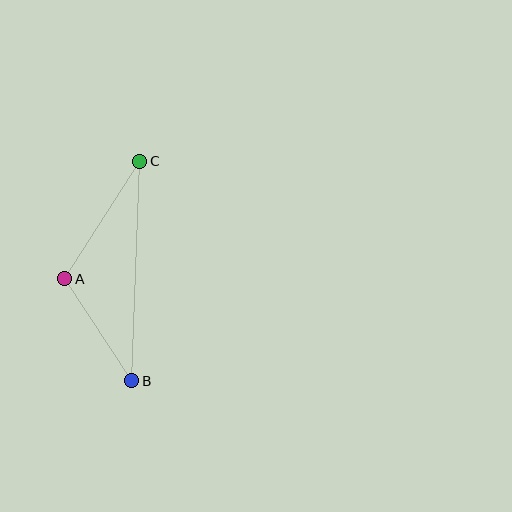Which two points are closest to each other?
Points A and B are closest to each other.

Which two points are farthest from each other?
Points B and C are farthest from each other.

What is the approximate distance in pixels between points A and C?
The distance between A and C is approximately 139 pixels.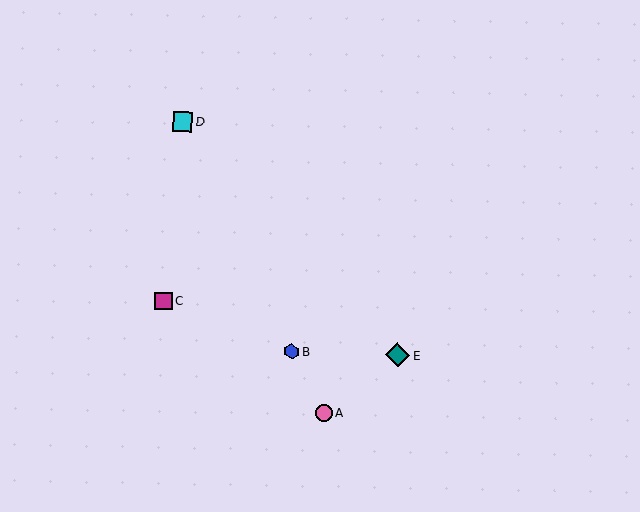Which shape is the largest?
The teal diamond (labeled E) is the largest.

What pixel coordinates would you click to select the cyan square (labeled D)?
Click at (183, 122) to select the cyan square D.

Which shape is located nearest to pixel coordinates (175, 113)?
The cyan square (labeled D) at (183, 122) is nearest to that location.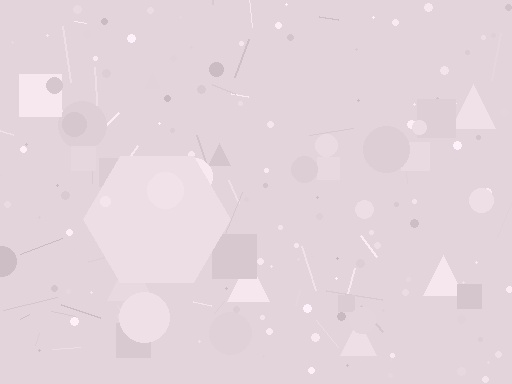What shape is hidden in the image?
A hexagon is hidden in the image.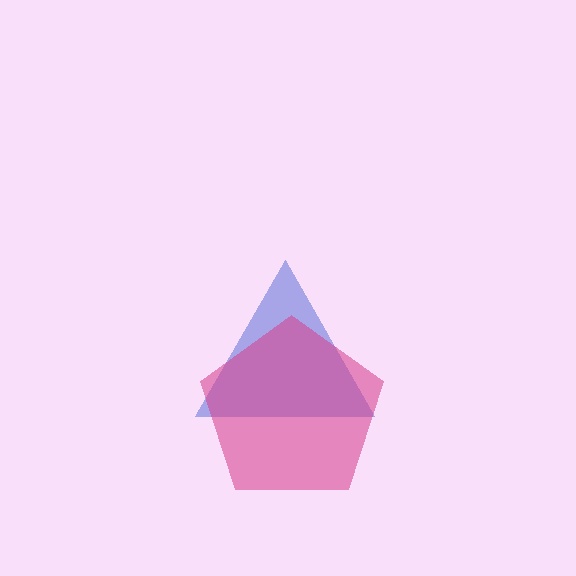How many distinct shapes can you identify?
There are 2 distinct shapes: a blue triangle, a magenta pentagon.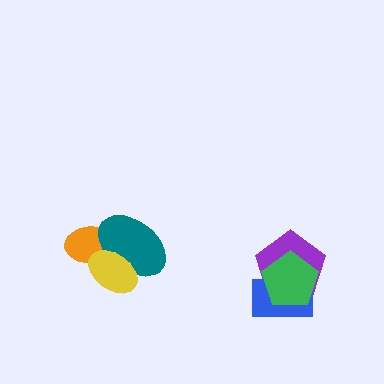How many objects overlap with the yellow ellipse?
2 objects overlap with the yellow ellipse.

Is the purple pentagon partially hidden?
Yes, it is partially covered by another shape.